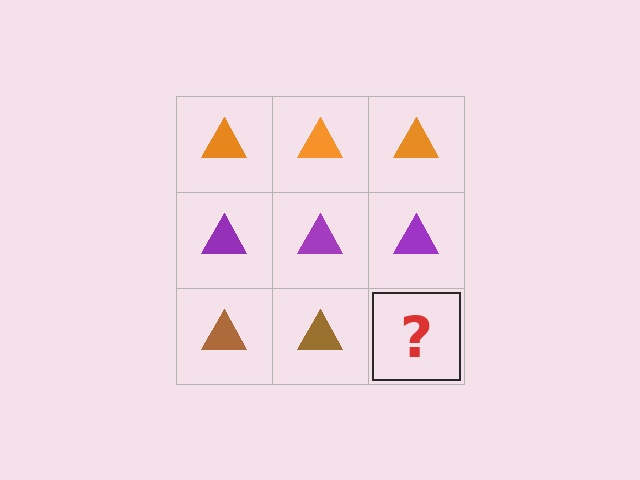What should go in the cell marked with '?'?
The missing cell should contain a brown triangle.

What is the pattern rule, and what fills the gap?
The rule is that each row has a consistent color. The gap should be filled with a brown triangle.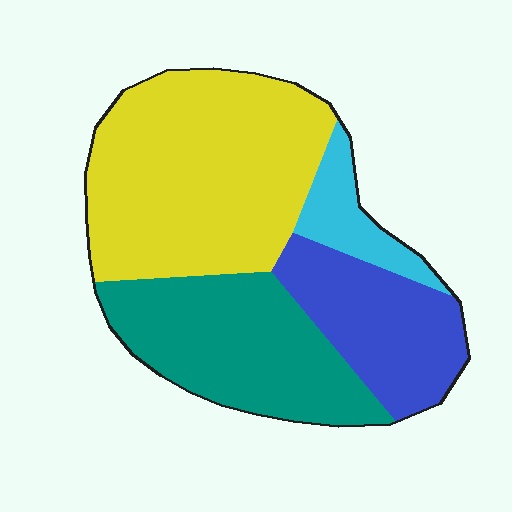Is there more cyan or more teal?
Teal.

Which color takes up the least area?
Cyan, at roughly 10%.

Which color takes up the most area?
Yellow, at roughly 45%.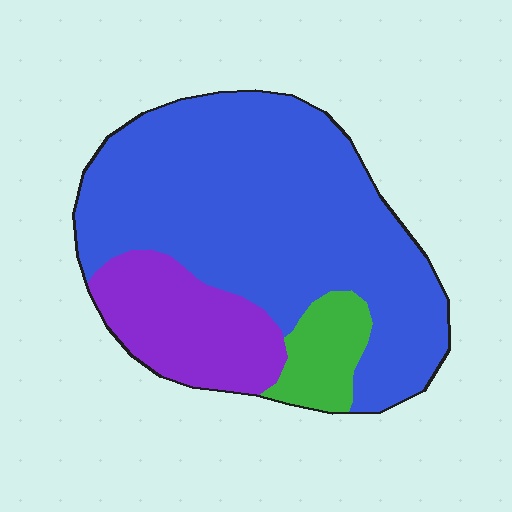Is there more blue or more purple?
Blue.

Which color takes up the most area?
Blue, at roughly 70%.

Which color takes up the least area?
Green, at roughly 10%.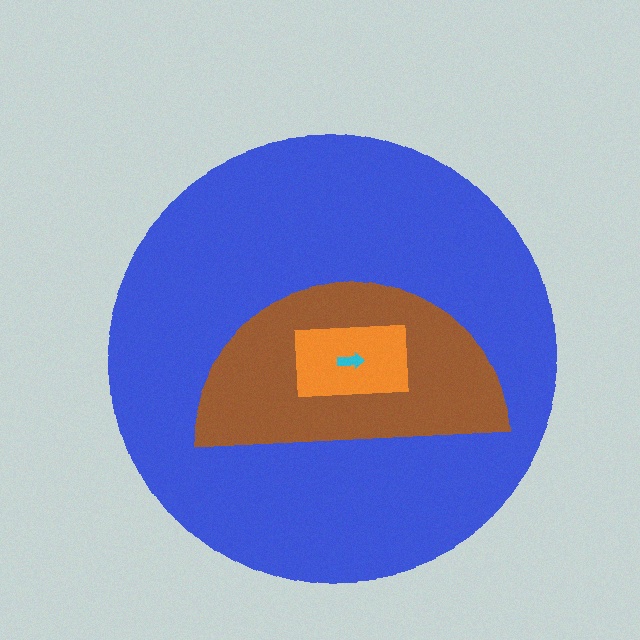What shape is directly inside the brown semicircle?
The orange rectangle.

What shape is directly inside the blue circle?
The brown semicircle.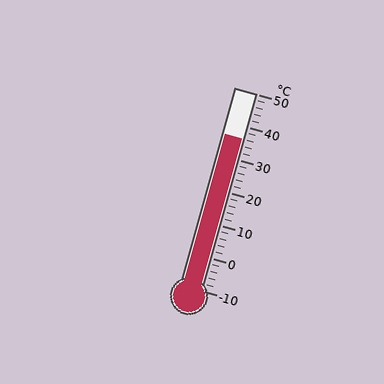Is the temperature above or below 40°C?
The temperature is below 40°C.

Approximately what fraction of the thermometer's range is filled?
The thermometer is filled to approximately 75% of its range.